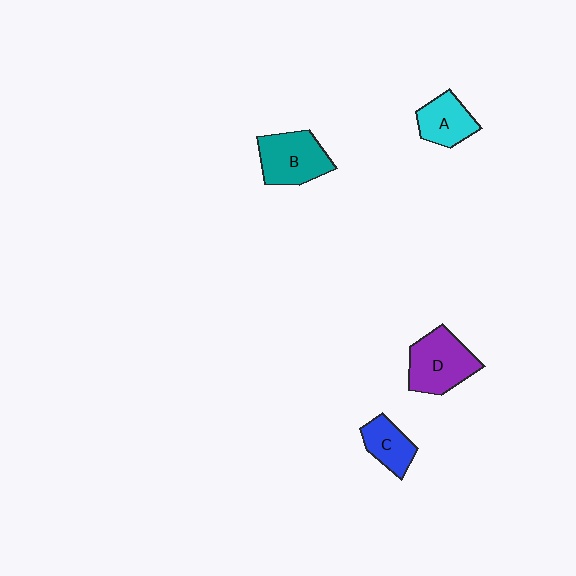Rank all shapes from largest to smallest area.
From largest to smallest: D (purple), B (teal), A (cyan), C (blue).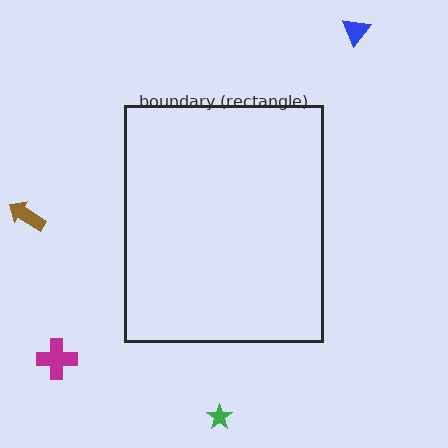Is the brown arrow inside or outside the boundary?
Outside.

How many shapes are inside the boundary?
0 inside, 4 outside.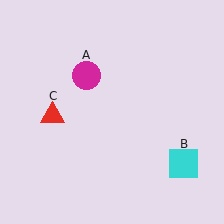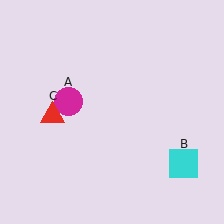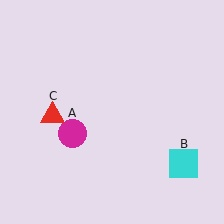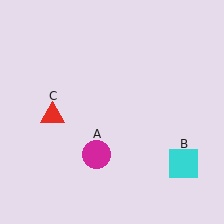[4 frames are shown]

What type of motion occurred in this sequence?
The magenta circle (object A) rotated counterclockwise around the center of the scene.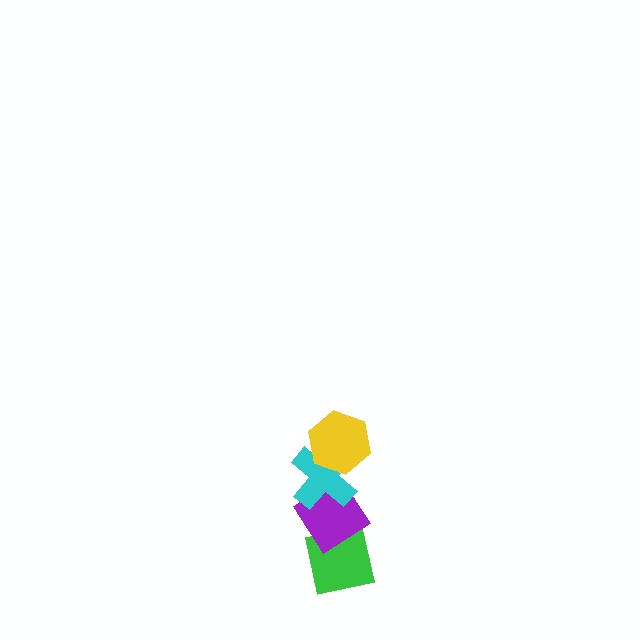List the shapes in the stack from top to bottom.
From top to bottom: the yellow hexagon, the cyan cross, the purple diamond, the green square.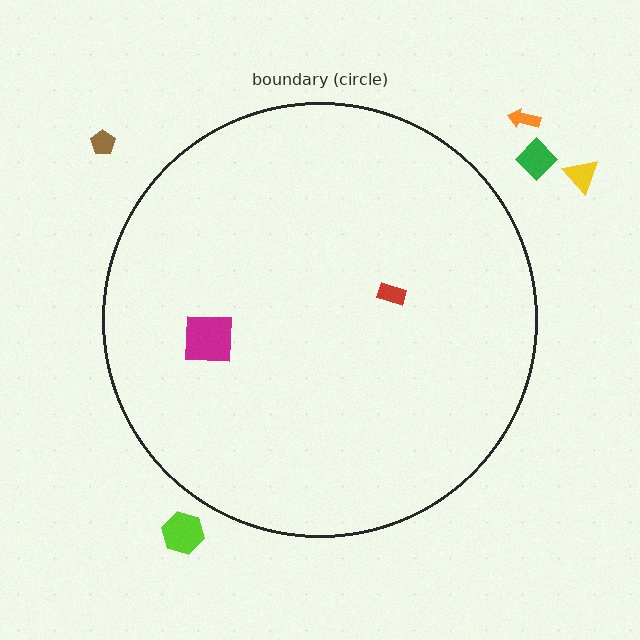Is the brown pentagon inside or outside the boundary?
Outside.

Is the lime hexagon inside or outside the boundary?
Outside.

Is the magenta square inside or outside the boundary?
Inside.